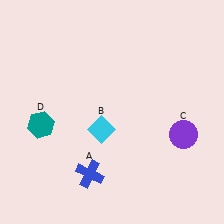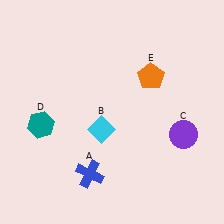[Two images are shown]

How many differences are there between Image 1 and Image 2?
There is 1 difference between the two images.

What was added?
An orange pentagon (E) was added in Image 2.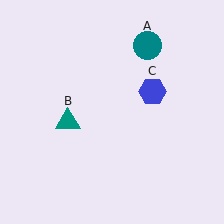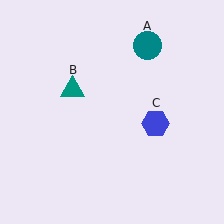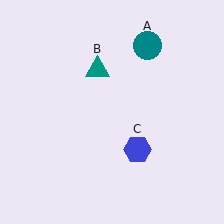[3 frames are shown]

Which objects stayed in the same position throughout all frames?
Teal circle (object A) remained stationary.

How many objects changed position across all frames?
2 objects changed position: teal triangle (object B), blue hexagon (object C).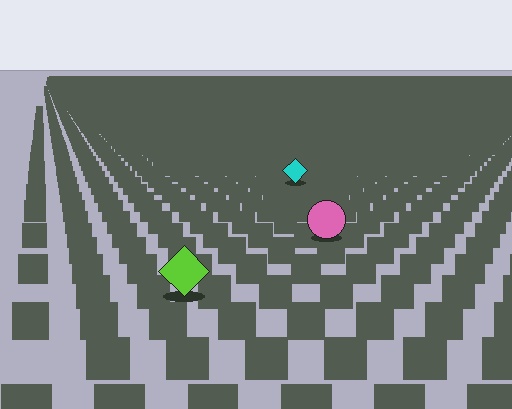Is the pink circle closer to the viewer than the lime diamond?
No. The lime diamond is closer — you can tell from the texture gradient: the ground texture is coarser near it.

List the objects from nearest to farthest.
From nearest to farthest: the lime diamond, the pink circle, the cyan diamond.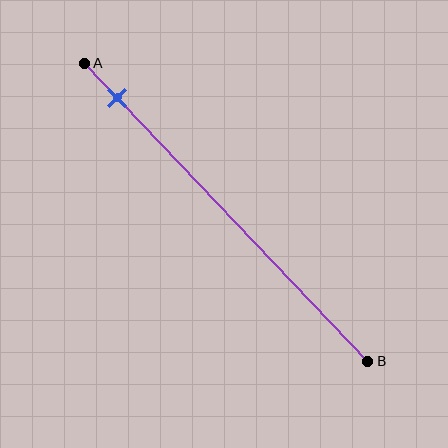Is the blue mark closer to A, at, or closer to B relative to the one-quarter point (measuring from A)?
The blue mark is closer to point A than the one-quarter point of segment AB.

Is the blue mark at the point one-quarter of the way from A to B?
No, the mark is at about 10% from A, not at the 25% one-quarter point.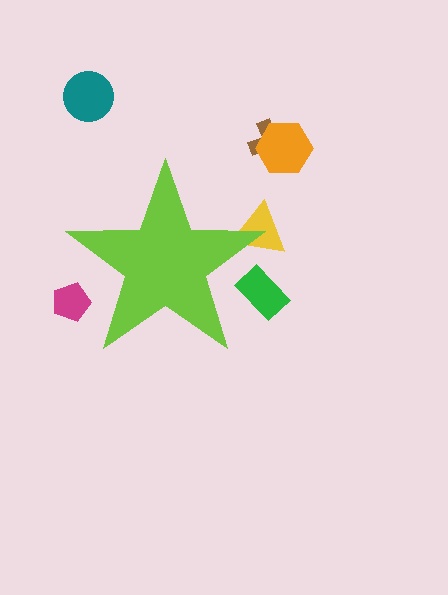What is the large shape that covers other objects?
A lime star.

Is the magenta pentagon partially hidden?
Yes, the magenta pentagon is partially hidden behind the lime star.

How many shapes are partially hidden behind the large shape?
3 shapes are partially hidden.